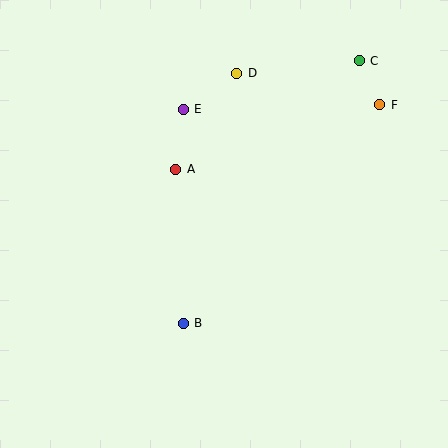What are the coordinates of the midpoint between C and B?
The midpoint between C and B is at (271, 192).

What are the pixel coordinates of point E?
Point E is at (183, 109).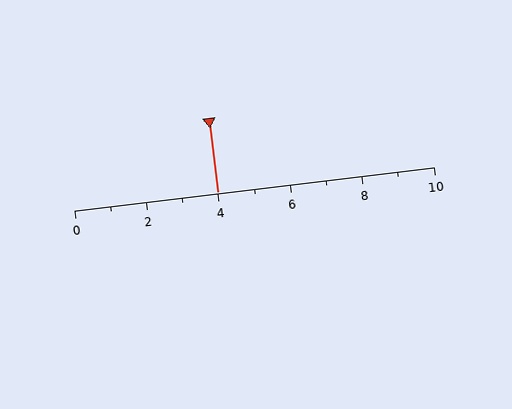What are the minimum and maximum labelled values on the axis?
The axis runs from 0 to 10.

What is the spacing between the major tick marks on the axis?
The major ticks are spaced 2 apart.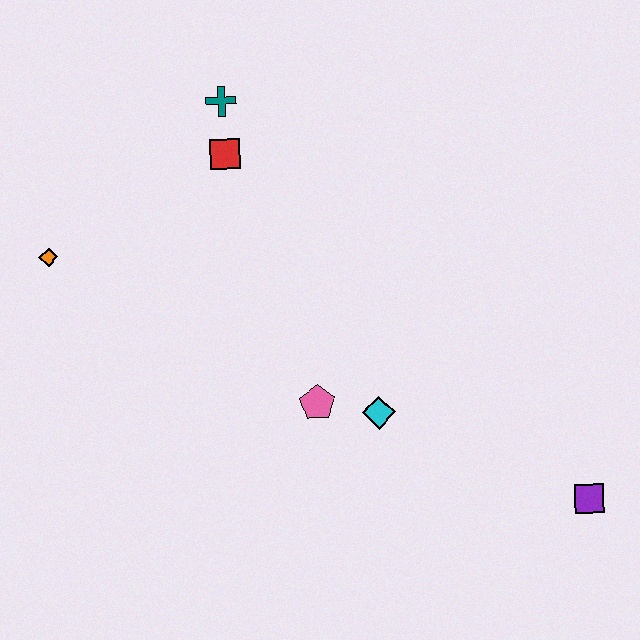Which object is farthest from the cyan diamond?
The orange diamond is farthest from the cyan diamond.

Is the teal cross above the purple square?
Yes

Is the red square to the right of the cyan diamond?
No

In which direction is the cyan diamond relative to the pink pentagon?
The cyan diamond is to the right of the pink pentagon.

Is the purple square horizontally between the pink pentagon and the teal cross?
No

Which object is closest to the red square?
The teal cross is closest to the red square.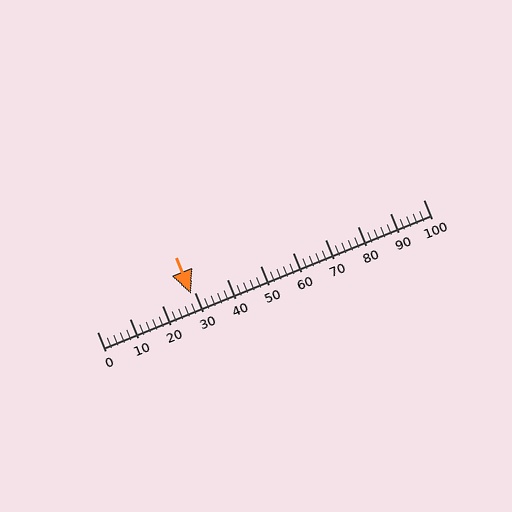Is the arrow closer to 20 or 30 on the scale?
The arrow is closer to 30.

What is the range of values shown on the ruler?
The ruler shows values from 0 to 100.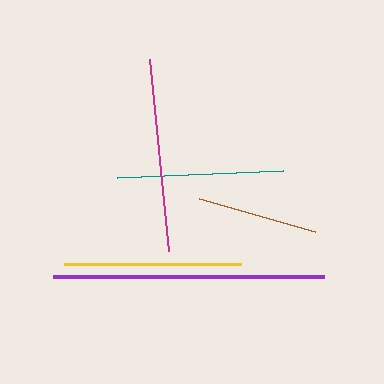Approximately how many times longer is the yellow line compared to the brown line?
The yellow line is approximately 1.5 times the length of the brown line.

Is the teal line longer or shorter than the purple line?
The purple line is longer than the teal line.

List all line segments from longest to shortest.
From longest to shortest: purple, magenta, yellow, teal, brown.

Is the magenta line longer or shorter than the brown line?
The magenta line is longer than the brown line.